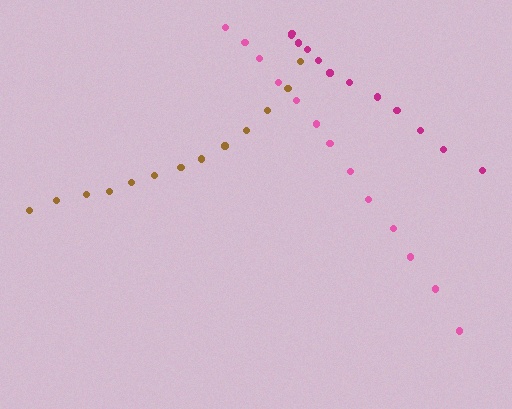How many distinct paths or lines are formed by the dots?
There are 3 distinct paths.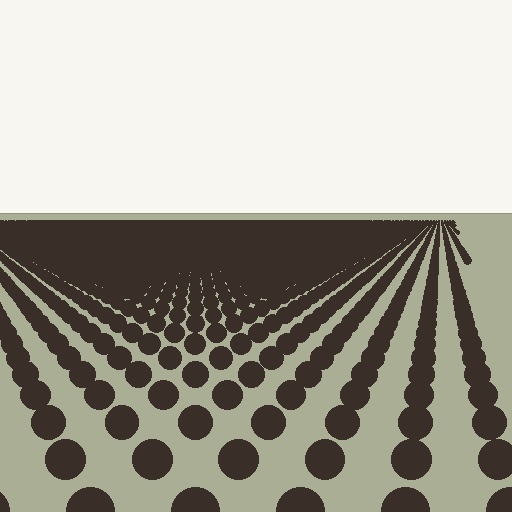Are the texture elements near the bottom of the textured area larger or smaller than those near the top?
Larger. Near the bottom, elements are closer to the viewer and appear at a bigger on-screen size.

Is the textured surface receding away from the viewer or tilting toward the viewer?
The surface is receding away from the viewer. Texture elements get smaller and denser toward the top.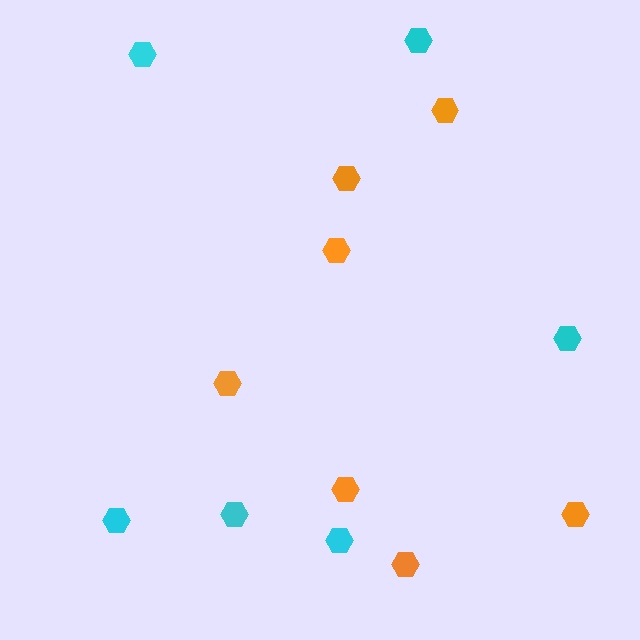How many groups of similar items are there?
There are 2 groups: one group of orange hexagons (7) and one group of cyan hexagons (6).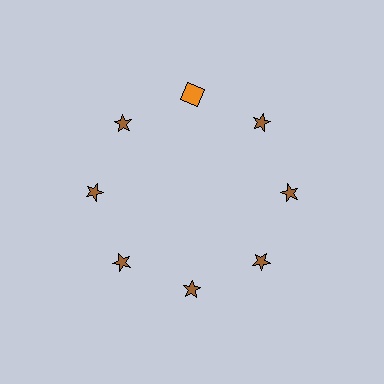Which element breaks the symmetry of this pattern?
The orange square at roughly the 12 o'clock position breaks the symmetry. All other shapes are brown stars.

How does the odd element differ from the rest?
It differs in both color (orange instead of brown) and shape (square instead of star).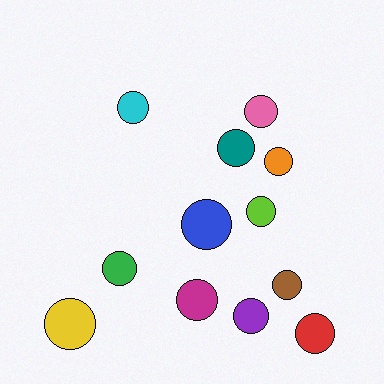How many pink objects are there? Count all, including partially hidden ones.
There is 1 pink object.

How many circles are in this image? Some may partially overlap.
There are 12 circles.